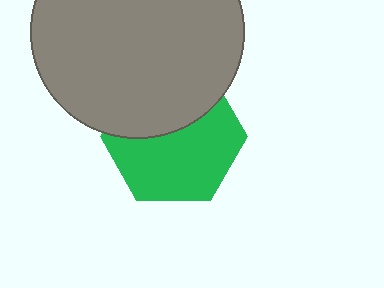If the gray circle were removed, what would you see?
You would see the complete green hexagon.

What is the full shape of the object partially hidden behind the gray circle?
The partially hidden object is a green hexagon.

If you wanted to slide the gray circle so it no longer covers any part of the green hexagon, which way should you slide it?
Slide it up — that is the most direct way to separate the two shapes.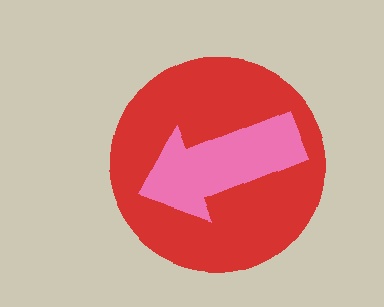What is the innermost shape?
The pink arrow.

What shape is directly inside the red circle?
The pink arrow.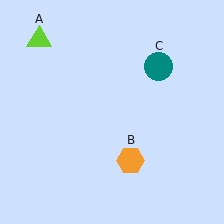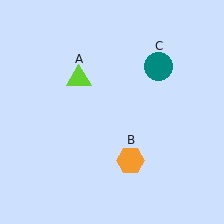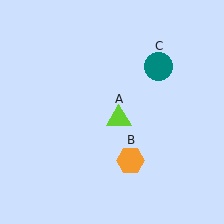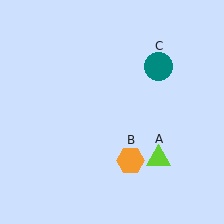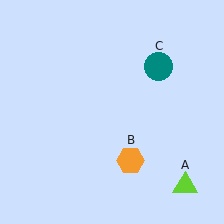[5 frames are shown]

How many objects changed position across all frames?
1 object changed position: lime triangle (object A).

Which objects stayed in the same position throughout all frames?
Orange hexagon (object B) and teal circle (object C) remained stationary.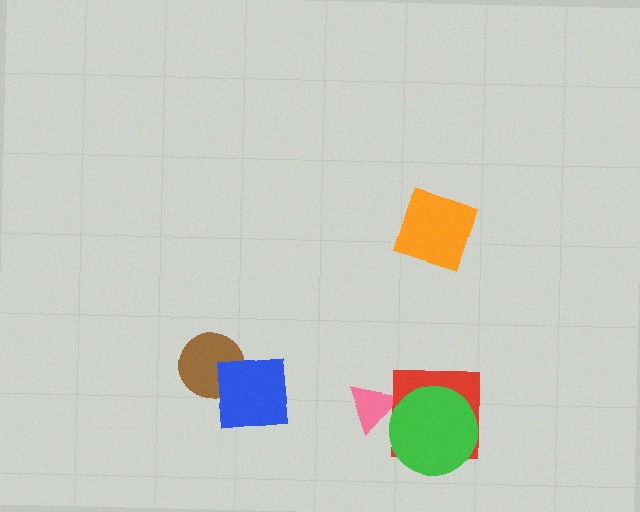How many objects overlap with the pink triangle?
2 objects overlap with the pink triangle.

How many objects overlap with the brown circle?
1 object overlaps with the brown circle.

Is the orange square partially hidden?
No, no other shape covers it.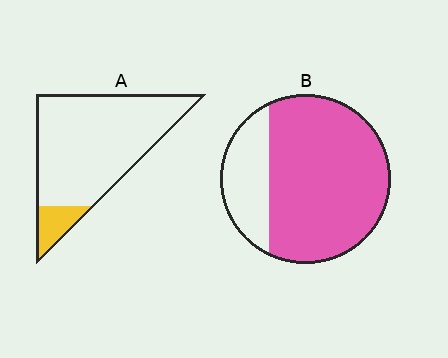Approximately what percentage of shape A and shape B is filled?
A is approximately 10% and B is approximately 75%.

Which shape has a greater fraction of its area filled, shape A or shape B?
Shape B.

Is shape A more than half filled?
No.